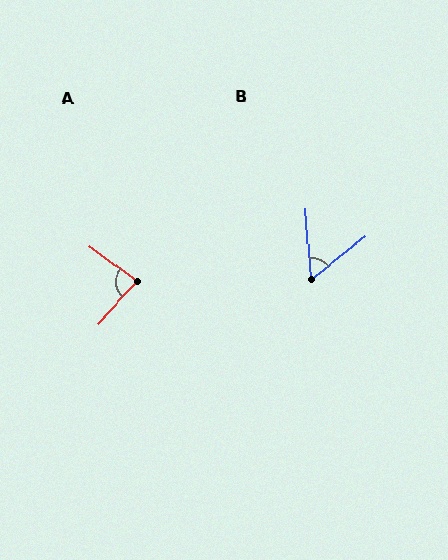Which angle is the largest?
A, at approximately 83 degrees.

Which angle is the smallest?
B, at approximately 56 degrees.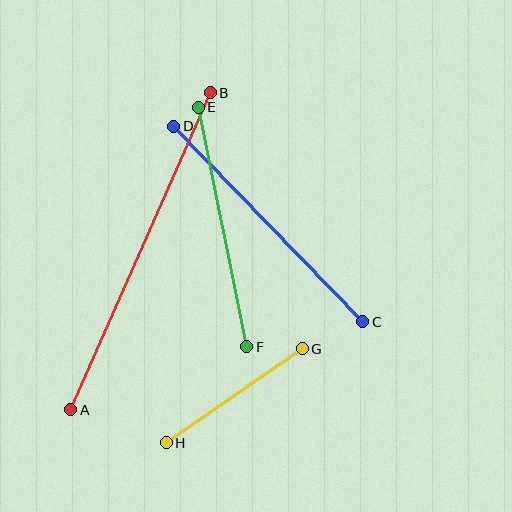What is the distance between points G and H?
The distance is approximately 165 pixels.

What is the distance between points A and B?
The distance is approximately 347 pixels.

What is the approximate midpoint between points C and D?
The midpoint is at approximately (268, 224) pixels.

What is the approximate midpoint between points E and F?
The midpoint is at approximately (223, 227) pixels.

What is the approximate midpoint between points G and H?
The midpoint is at approximately (234, 396) pixels.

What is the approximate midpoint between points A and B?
The midpoint is at approximately (141, 251) pixels.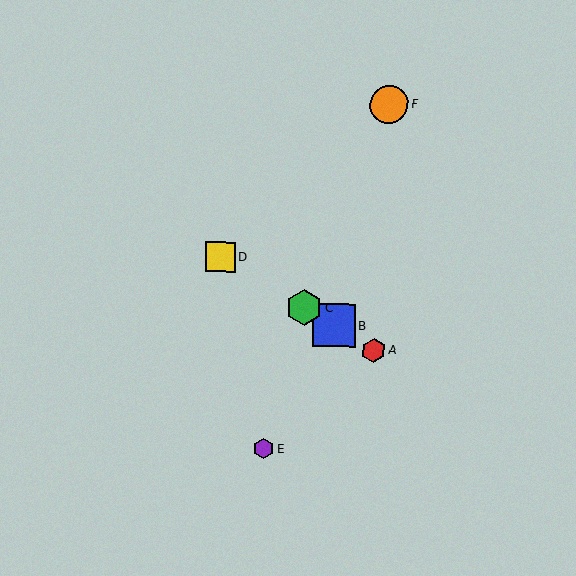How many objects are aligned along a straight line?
4 objects (A, B, C, D) are aligned along a straight line.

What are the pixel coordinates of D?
Object D is at (221, 257).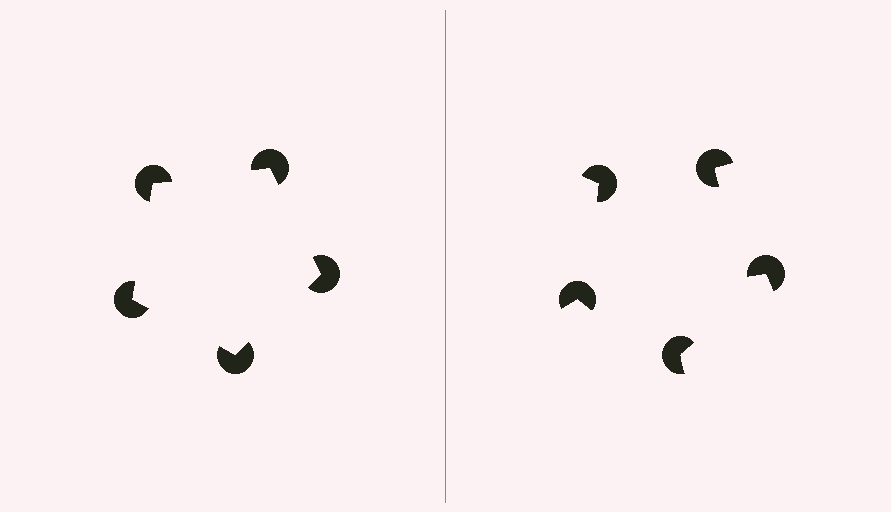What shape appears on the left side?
An illusory pentagon.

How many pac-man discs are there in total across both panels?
10 — 5 on each side.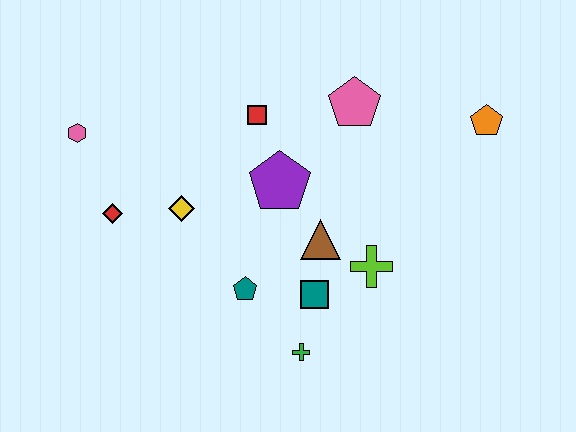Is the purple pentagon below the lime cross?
No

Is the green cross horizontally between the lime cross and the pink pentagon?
No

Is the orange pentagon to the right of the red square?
Yes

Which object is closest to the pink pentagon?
The red square is closest to the pink pentagon.